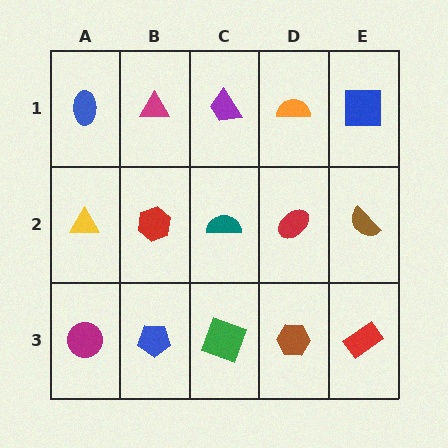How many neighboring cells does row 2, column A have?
3.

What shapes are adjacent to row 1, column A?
A yellow triangle (row 2, column A), a magenta triangle (row 1, column B).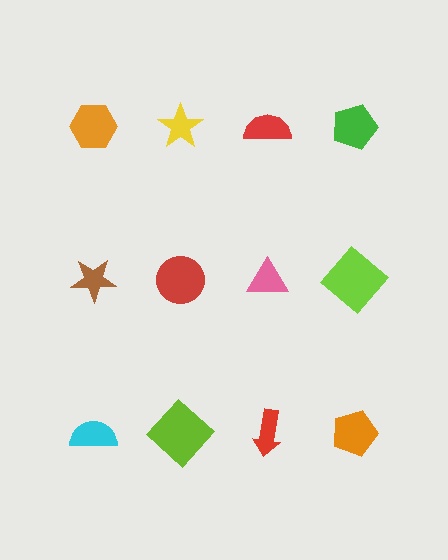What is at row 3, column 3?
A red arrow.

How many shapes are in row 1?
4 shapes.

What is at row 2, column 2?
A red circle.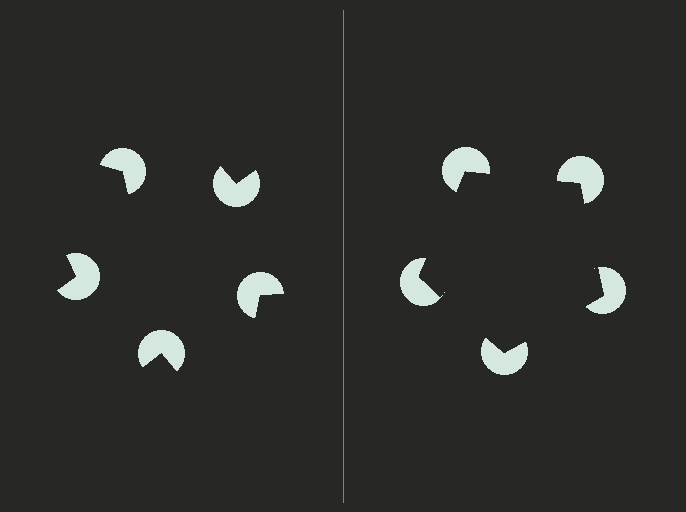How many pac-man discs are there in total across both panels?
10 — 5 on each side.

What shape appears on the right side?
An illusory pentagon.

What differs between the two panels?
The pac-man discs are positioned identically on both sides; only the wedge orientations differ. On the right they align to a pentagon; on the left they are misaligned.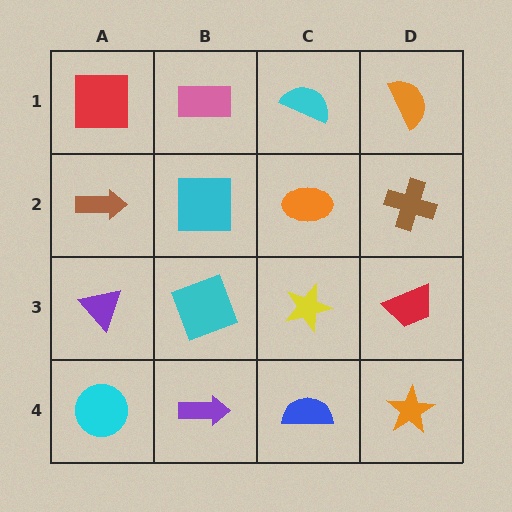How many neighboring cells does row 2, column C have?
4.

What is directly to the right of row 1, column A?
A pink rectangle.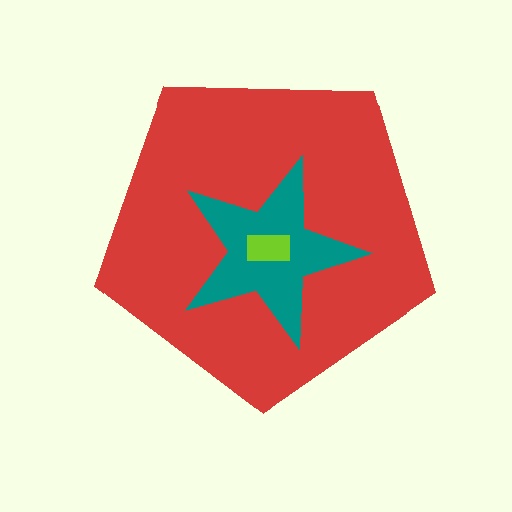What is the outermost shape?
The red pentagon.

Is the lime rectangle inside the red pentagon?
Yes.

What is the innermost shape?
The lime rectangle.